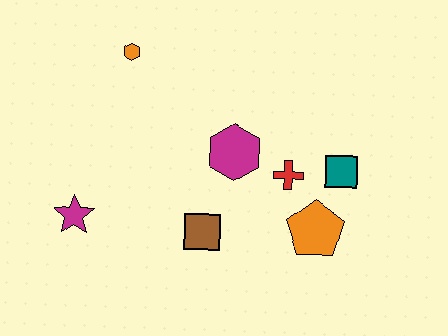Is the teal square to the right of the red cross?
Yes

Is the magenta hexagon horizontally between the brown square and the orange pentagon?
Yes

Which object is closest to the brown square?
The magenta hexagon is closest to the brown square.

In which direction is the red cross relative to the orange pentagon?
The red cross is above the orange pentagon.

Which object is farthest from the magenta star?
The teal square is farthest from the magenta star.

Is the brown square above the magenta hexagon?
No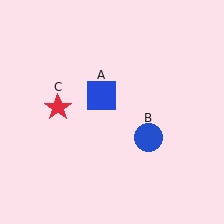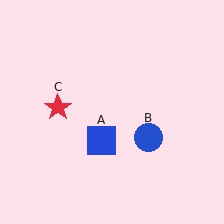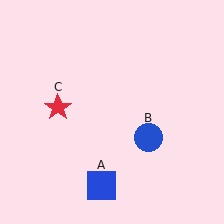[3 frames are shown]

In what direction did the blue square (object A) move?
The blue square (object A) moved down.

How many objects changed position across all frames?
1 object changed position: blue square (object A).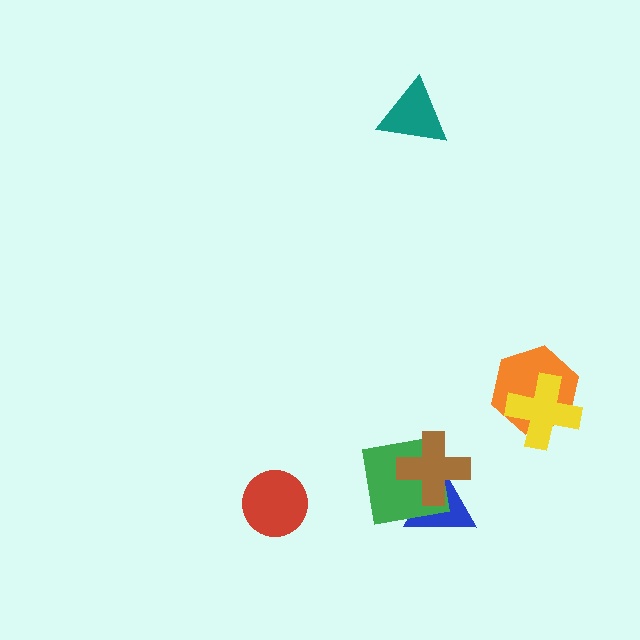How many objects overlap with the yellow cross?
1 object overlaps with the yellow cross.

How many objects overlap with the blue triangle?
2 objects overlap with the blue triangle.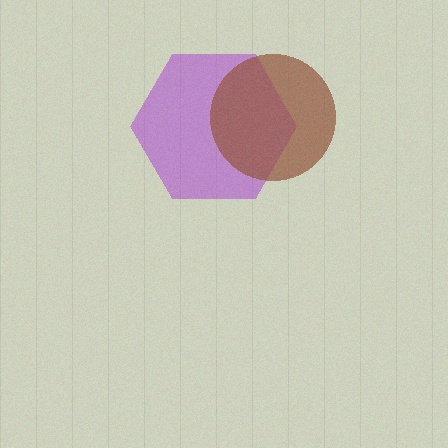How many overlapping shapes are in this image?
There are 2 overlapping shapes in the image.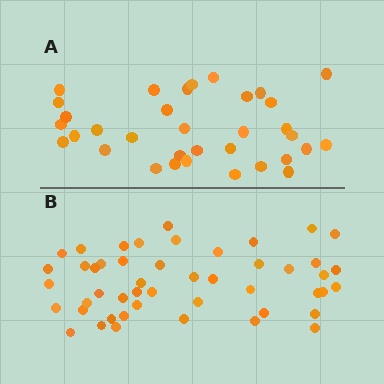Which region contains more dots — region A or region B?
Region B (the bottom region) has more dots.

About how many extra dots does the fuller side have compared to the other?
Region B has approximately 15 more dots than region A.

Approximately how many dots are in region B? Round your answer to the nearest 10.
About 50 dots. (The exact count is 48, which rounds to 50.)